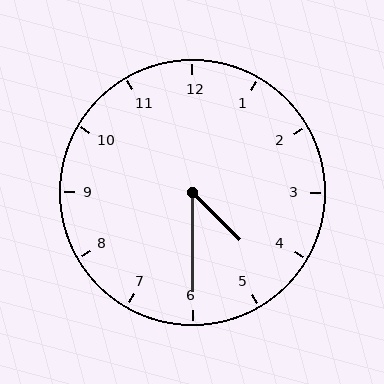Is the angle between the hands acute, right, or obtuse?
It is acute.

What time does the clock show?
4:30.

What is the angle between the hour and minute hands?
Approximately 45 degrees.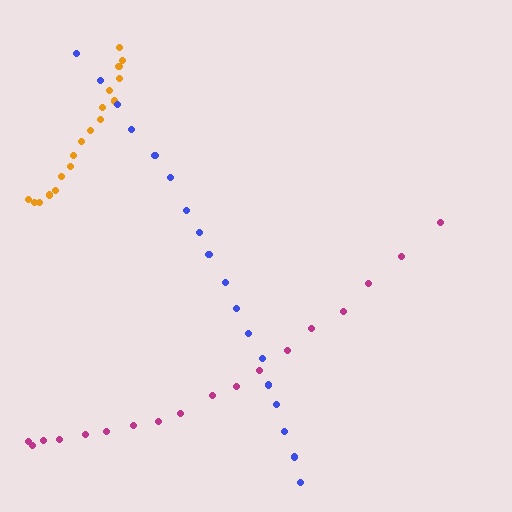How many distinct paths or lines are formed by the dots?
There are 3 distinct paths.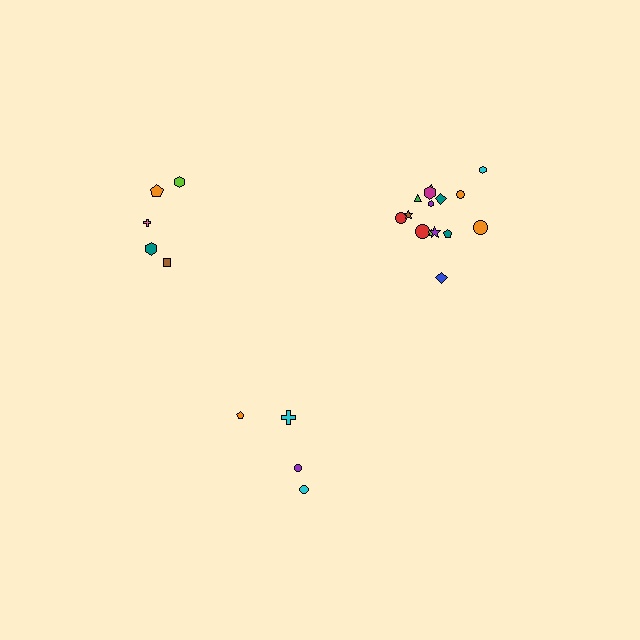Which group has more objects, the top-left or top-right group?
The top-right group.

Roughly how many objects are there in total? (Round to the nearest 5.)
Roughly 25 objects in total.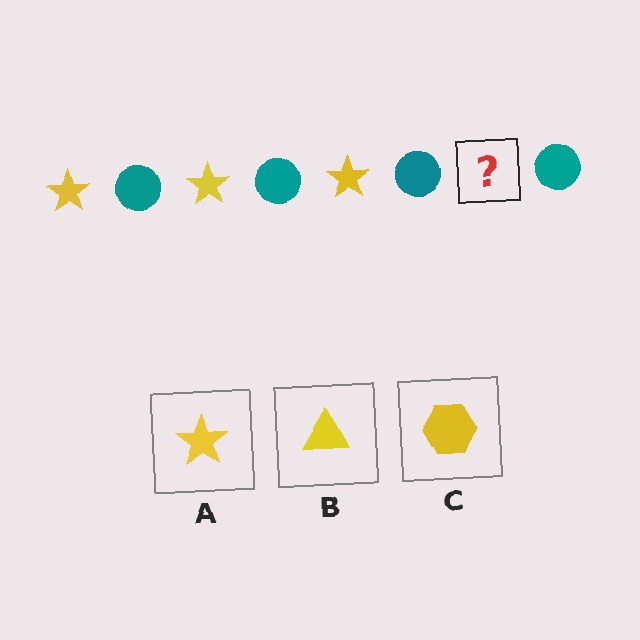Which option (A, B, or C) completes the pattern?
A.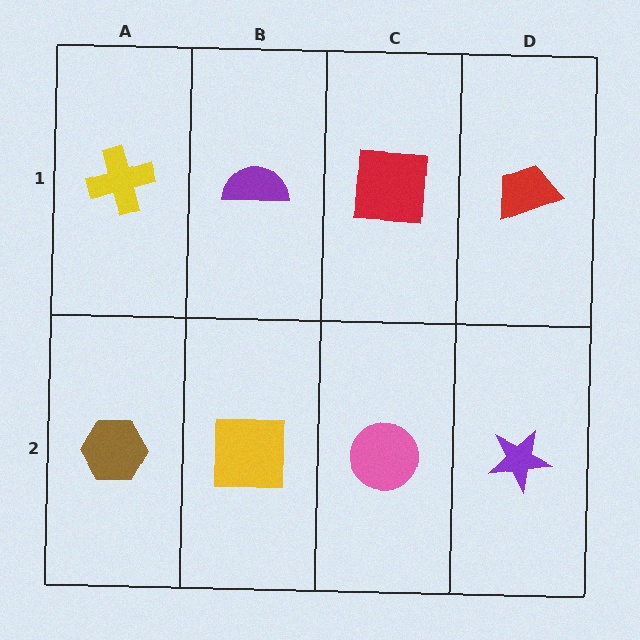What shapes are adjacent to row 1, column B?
A yellow square (row 2, column B), a yellow cross (row 1, column A), a red square (row 1, column C).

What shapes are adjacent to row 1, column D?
A purple star (row 2, column D), a red square (row 1, column C).